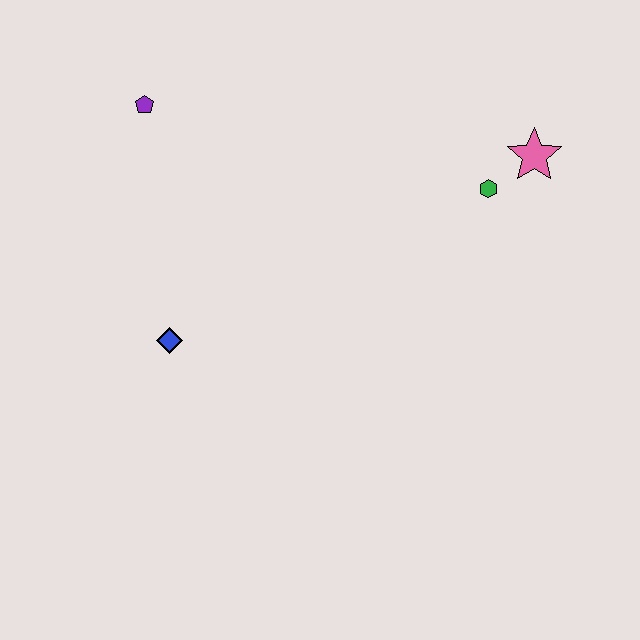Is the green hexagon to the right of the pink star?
No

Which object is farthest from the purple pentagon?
The pink star is farthest from the purple pentagon.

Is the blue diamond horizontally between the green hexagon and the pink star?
No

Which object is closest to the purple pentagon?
The blue diamond is closest to the purple pentagon.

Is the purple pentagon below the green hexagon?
No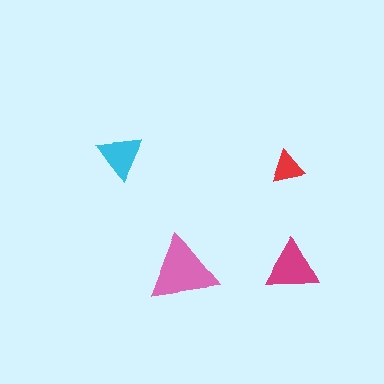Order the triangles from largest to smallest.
the pink one, the magenta one, the cyan one, the red one.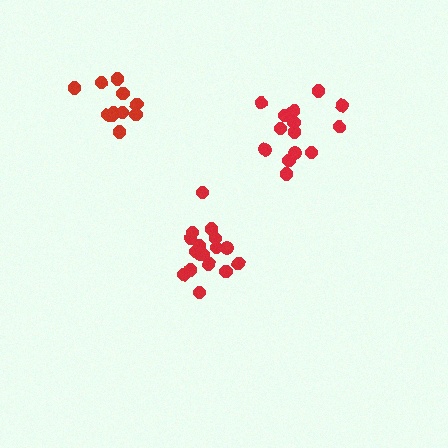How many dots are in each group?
Group 1: 17 dots, Group 2: 14 dots, Group 3: 11 dots (42 total).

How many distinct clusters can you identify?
There are 3 distinct clusters.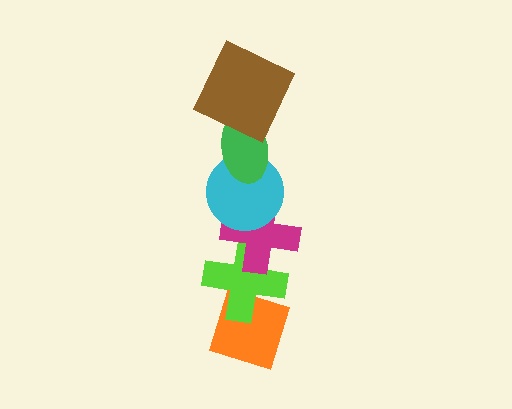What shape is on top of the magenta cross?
The cyan circle is on top of the magenta cross.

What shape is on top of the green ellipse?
The brown square is on top of the green ellipse.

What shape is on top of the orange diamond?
The lime cross is on top of the orange diamond.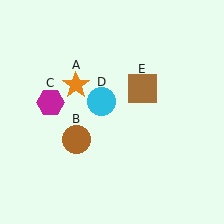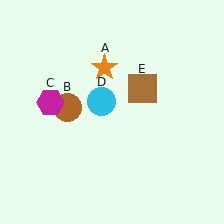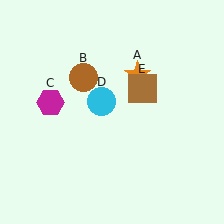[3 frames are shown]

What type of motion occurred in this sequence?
The orange star (object A), brown circle (object B) rotated clockwise around the center of the scene.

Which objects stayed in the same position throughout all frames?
Magenta hexagon (object C) and cyan circle (object D) and brown square (object E) remained stationary.